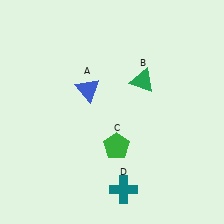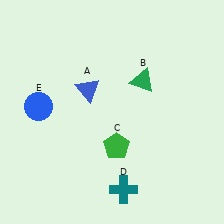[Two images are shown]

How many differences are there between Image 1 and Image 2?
There is 1 difference between the two images.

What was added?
A blue circle (E) was added in Image 2.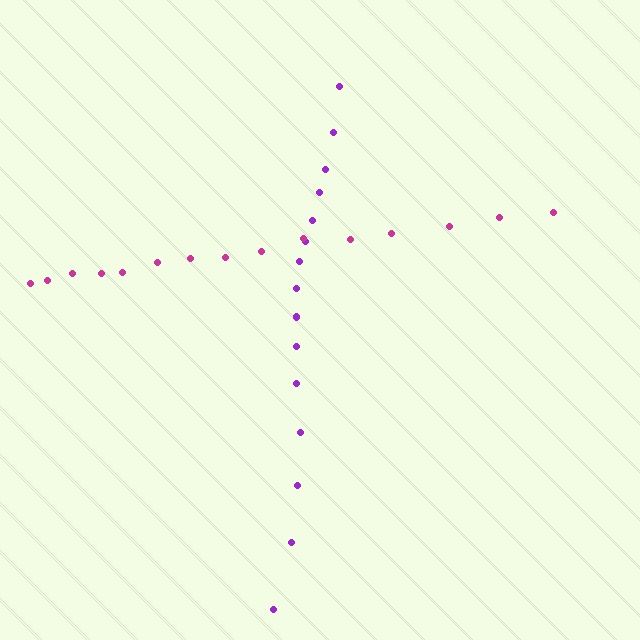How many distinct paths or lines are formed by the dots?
There are 2 distinct paths.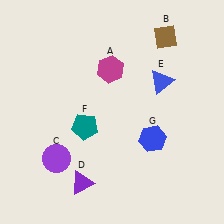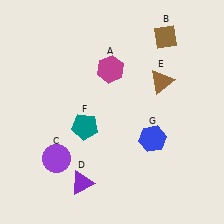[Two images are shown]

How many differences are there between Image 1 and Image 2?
There is 1 difference between the two images.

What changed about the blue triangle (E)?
In Image 1, E is blue. In Image 2, it changed to brown.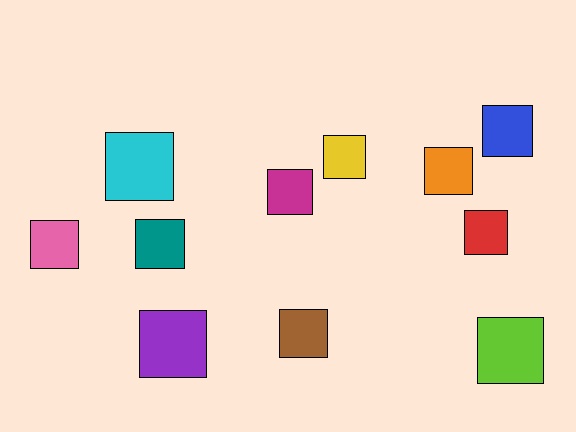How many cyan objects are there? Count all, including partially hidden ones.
There is 1 cyan object.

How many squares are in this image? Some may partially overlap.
There are 11 squares.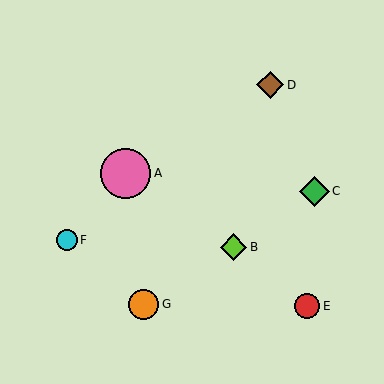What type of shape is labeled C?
Shape C is a green diamond.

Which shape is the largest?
The pink circle (labeled A) is the largest.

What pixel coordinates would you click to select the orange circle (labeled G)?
Click at (144, 304) to select the orange circle G.